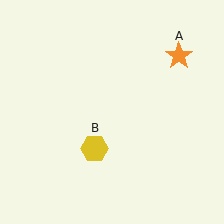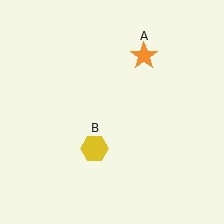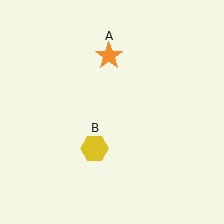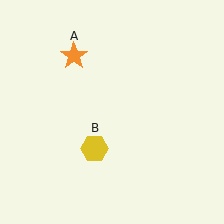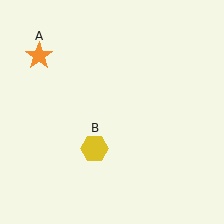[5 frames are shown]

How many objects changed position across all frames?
1 object changed position: orange star (object A).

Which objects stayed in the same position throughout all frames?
Yellow hexagon (object B) remained stationary.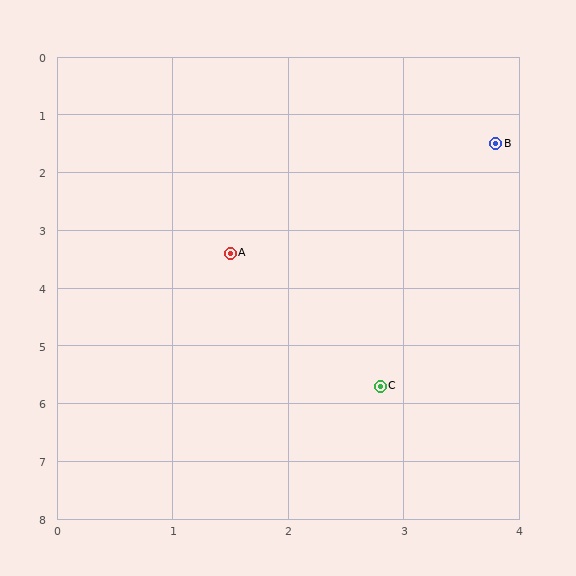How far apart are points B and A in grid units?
Points B and A are about 3.0 grid units apart.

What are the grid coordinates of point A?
Point A is at approximately (1.5, 3.4).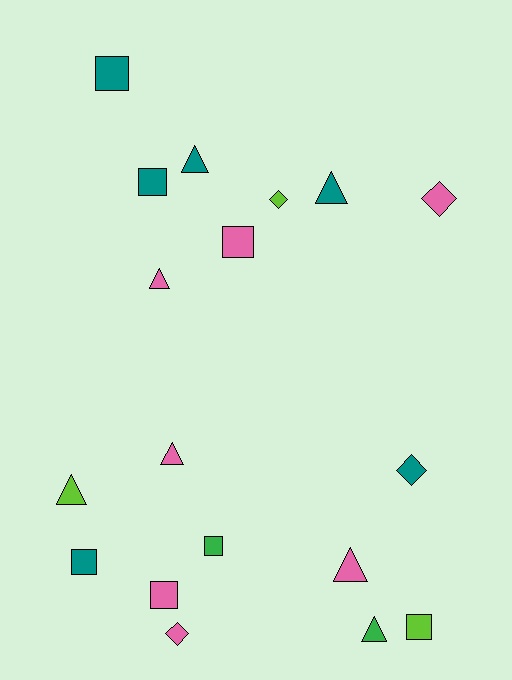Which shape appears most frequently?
Triangle, with 7 objects.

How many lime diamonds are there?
There is 1 lime diamond.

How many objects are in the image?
There are 18 objects.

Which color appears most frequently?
Pink, with 7 objects.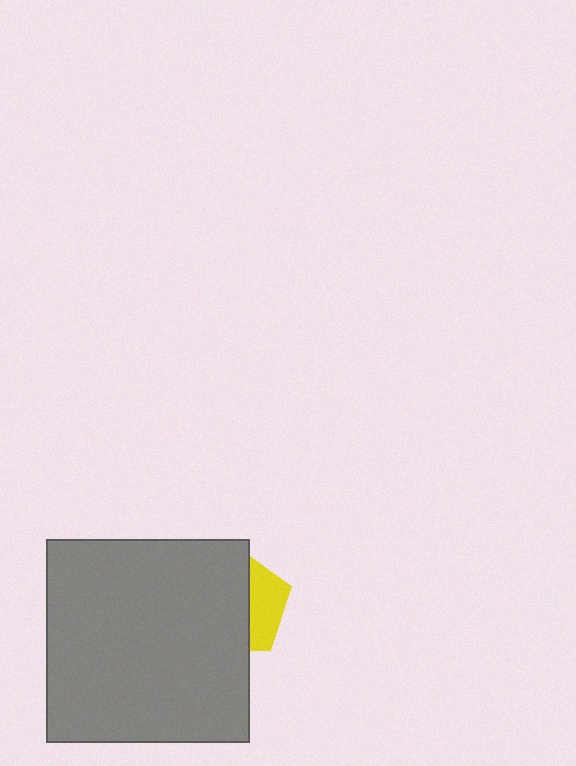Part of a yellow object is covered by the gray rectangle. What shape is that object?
It is a pentagon.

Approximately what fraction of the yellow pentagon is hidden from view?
Roughly 65% of the yellow pentagon is hidden behind the gray rectangle.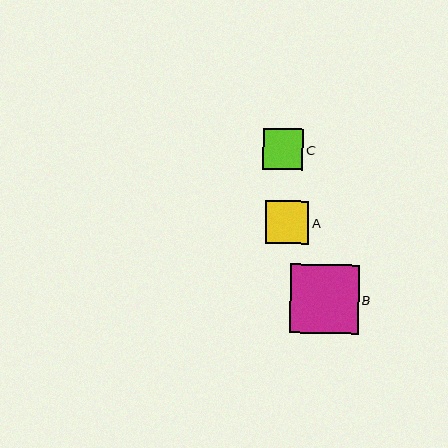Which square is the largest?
Square B is the largest with a size of approximately 68 pixels.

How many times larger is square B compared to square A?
Square B is approximately 1.6 times the size of square A.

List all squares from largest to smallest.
From largest to smallest: B, A, C.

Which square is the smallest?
Square C is the smallest with a size of approximately 41 pixels.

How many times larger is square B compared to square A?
Square B is approximately 1.6 times the size of square A.